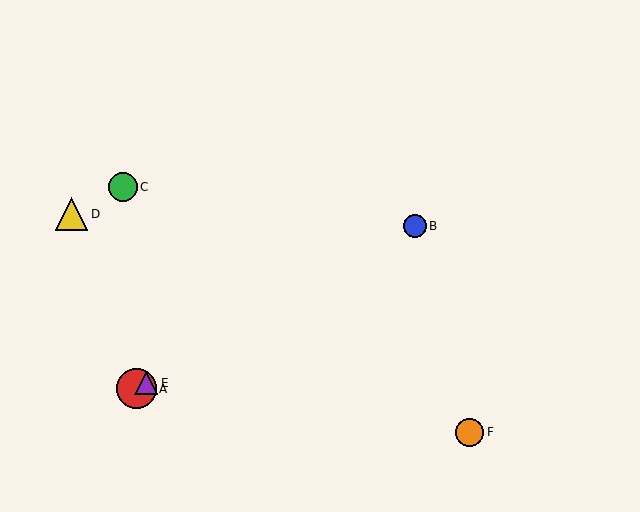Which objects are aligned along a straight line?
Objects A, B, E are aligned along a straight line.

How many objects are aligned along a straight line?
3 objects (A, B, E) are aligned along a straight line.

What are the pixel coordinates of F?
Object F is at (469, 432).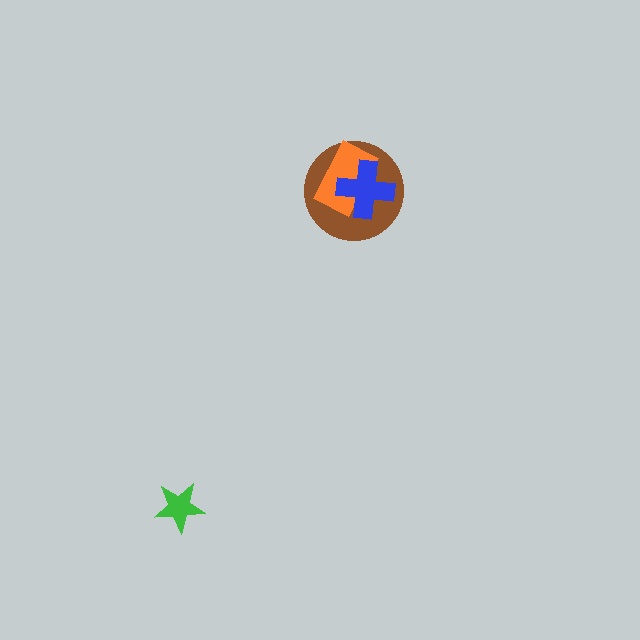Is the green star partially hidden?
No, no other shape covers it.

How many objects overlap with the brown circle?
2 objects overlap with the brown circle.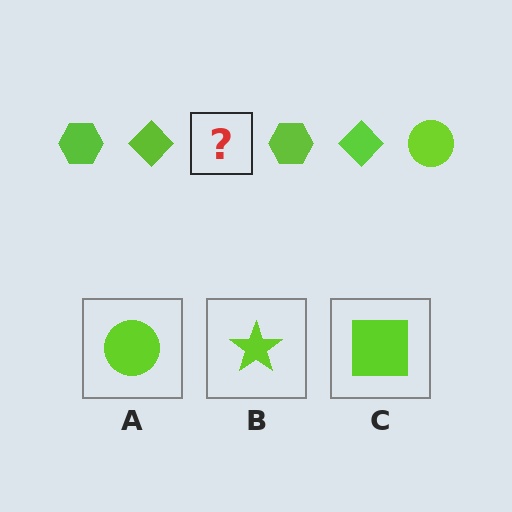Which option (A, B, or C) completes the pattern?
A.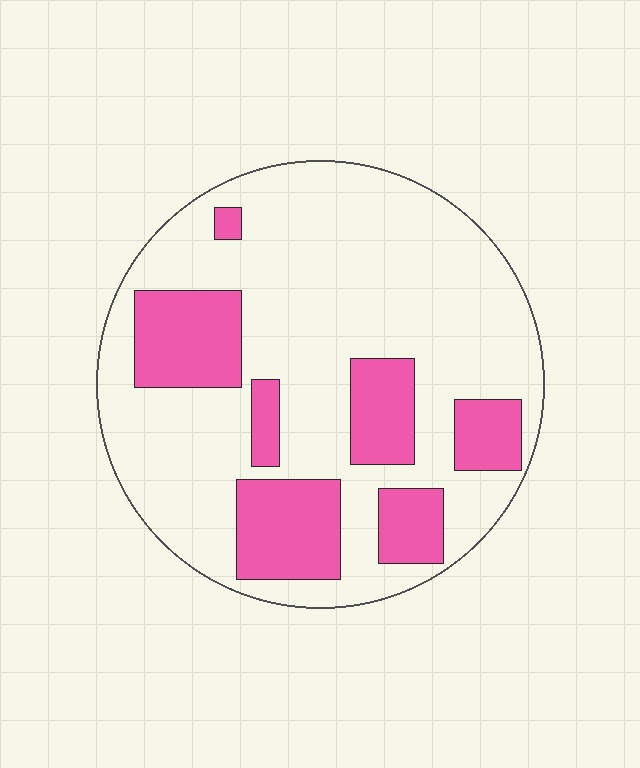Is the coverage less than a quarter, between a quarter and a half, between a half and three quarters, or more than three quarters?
Between a quarter and a half.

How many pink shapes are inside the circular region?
7.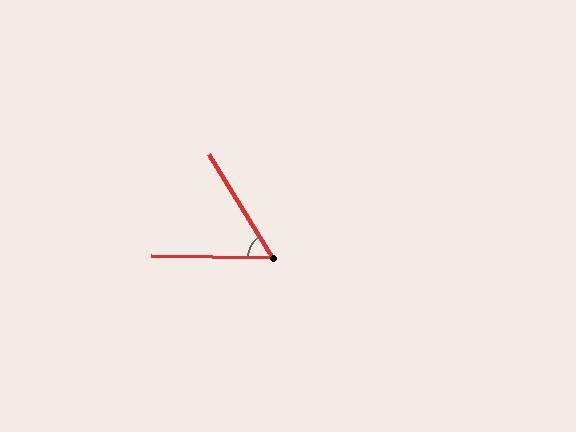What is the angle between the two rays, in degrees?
Approximately 57 degrees.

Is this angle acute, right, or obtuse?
It is acute.